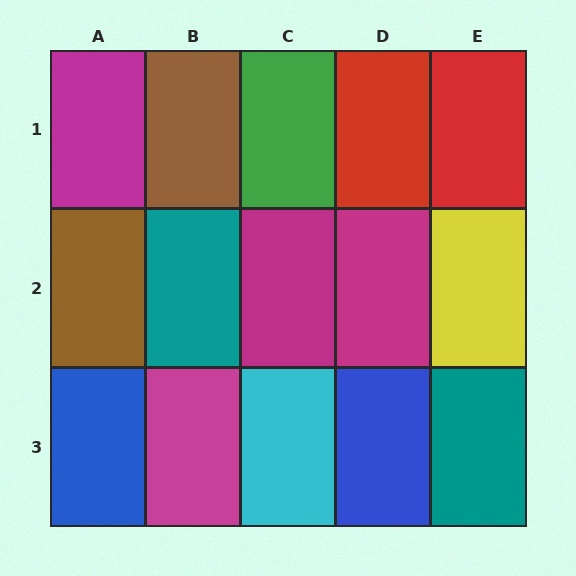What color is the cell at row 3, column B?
Magenta.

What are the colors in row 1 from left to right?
Magenta, brown, green, red, red.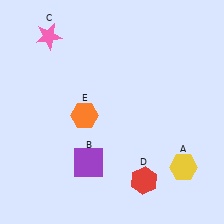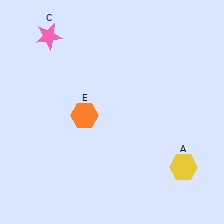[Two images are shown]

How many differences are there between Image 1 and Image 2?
There are 2 differences between the two images.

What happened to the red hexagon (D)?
The red hexagon (D) was removed in Image 2. It was in the bottom-right area of Image 1.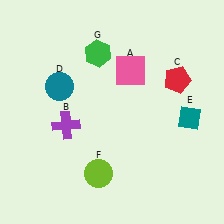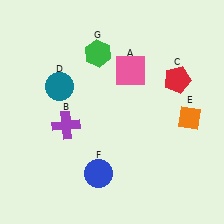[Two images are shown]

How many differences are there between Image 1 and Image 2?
There are 2 differences between the two images.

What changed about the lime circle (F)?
In Image 1, F is lime. In Image 2, it changed to blue.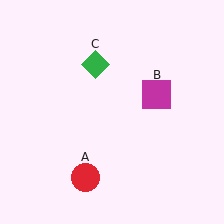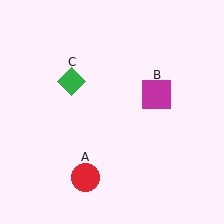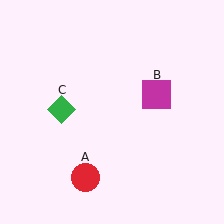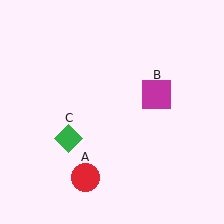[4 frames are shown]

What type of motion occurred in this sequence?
The green diamond (object C) rotated counterclockwise around the center of the scene.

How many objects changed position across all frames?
1 object changed position: green diamond (object C).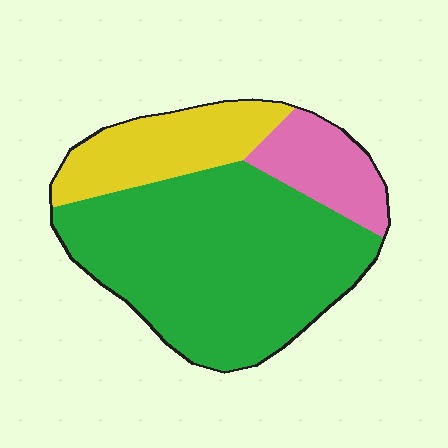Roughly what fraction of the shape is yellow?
Yellow takes up between a sixth and a third of the shape.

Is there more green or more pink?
Green.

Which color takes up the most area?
Green, at roughly 65%.